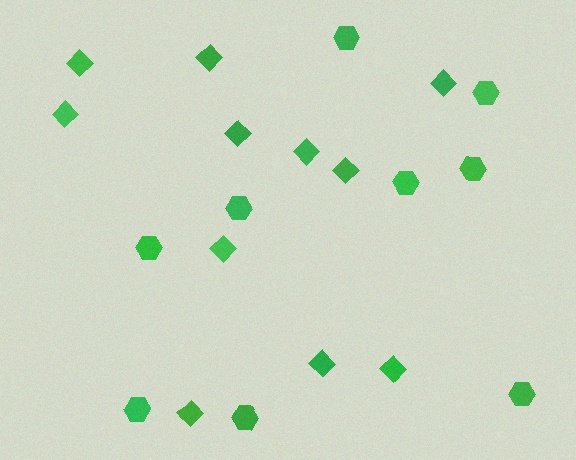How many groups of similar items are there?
There are 2 groups: one group of hexagons (9) and one group of diamonds (11).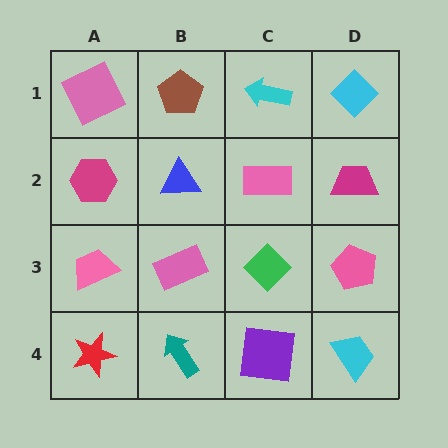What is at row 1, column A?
A pink square.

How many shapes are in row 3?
4 shapes.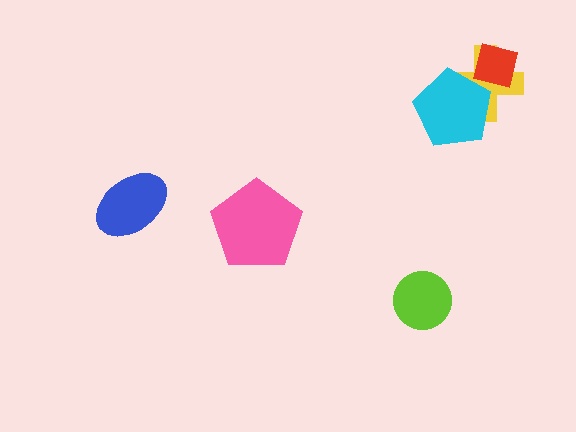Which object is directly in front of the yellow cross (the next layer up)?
The red square is directly in front of the yellow cross.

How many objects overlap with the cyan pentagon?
1 object overlaps with the cyan pentagon.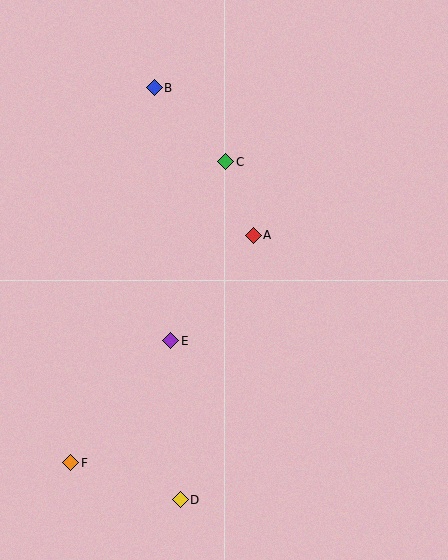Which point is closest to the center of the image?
Point A at (253, 235) is closest to the center.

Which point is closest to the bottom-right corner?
Point D is closest to the bottom-right corner.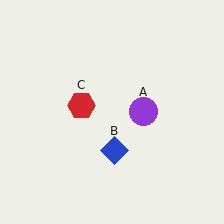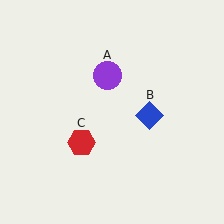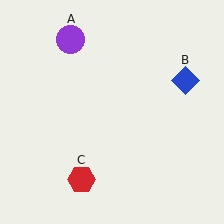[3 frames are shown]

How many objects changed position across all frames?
3 objects changed position: purple circle (object A), blue diamond (object B), red hexagon (object C).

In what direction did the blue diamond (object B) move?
The blue diamond (object B) moved up and to the right.